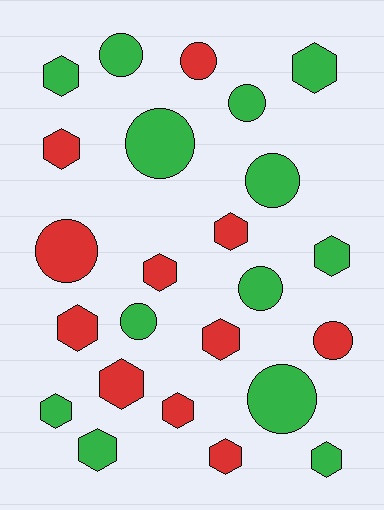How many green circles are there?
There are 7 green circles.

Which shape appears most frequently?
Hexagon, with 14 objects.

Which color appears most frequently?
Green, with 13 objects.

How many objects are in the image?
There are 24 objects.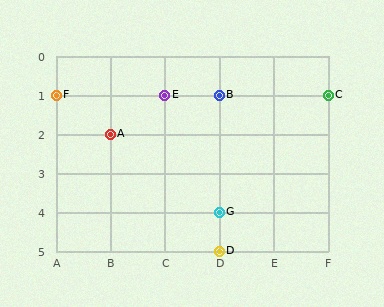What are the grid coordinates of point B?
Point B is at grid coordinates (D, 1).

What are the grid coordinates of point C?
Point C is at grid coordinates (F, 1).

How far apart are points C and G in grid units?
Points C and G are 2 columns and 3 rows apart (about 3.6 grid units diagonally).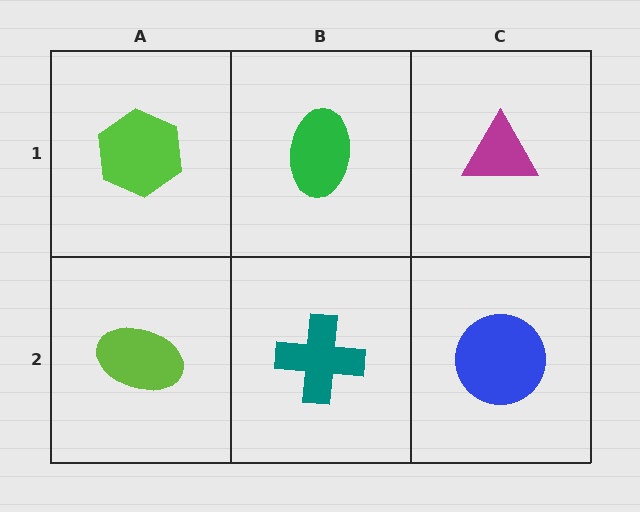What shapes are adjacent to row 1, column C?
A blue circle (row 2, column C), a green ellipse (row 1, column B).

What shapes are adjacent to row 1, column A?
A lime ellipse (row 2, column A), a green ellipse (row 1, column B).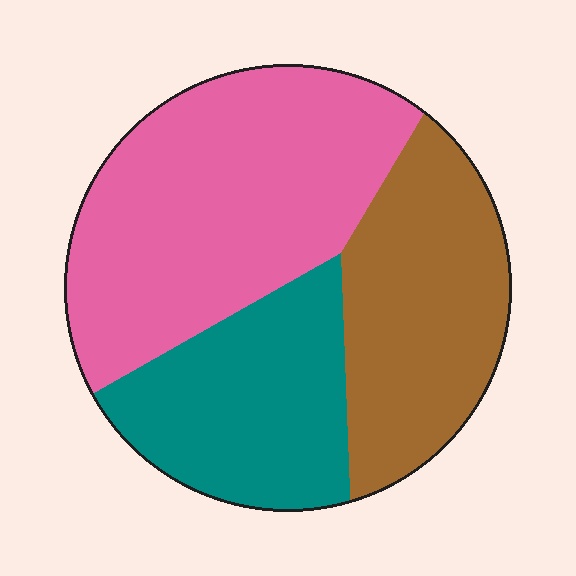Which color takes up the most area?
Pink, at roughly 45%.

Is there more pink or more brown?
Pink.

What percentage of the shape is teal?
Teal takes up between a sixth and a third of the shape.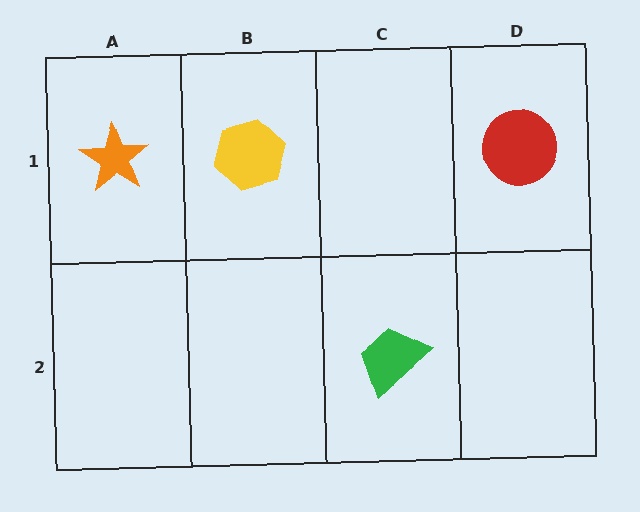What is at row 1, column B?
A yellow hexagon.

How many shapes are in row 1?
3 shapes.